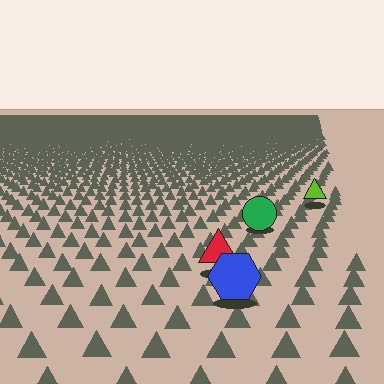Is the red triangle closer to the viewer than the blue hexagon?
No. The blue hexagon is closer — you can tell from the texture gradient: the ground texture is coarser near it.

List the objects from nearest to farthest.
From nearest to farthest: the blue hexagon, the red triangle, the green circle, the lime triangle.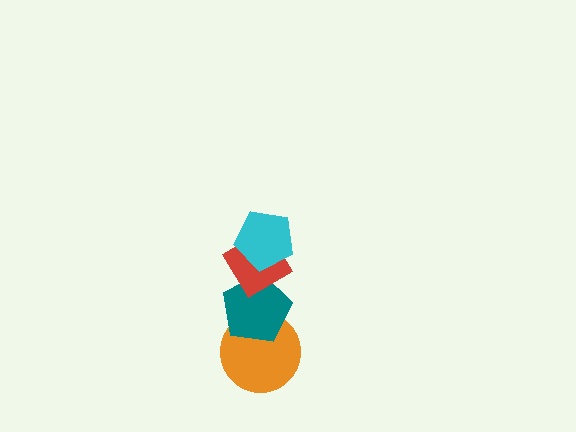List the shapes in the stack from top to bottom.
From top to bottom: the cyan pentagon, the red diamond, the teal pentagon, the orange circle.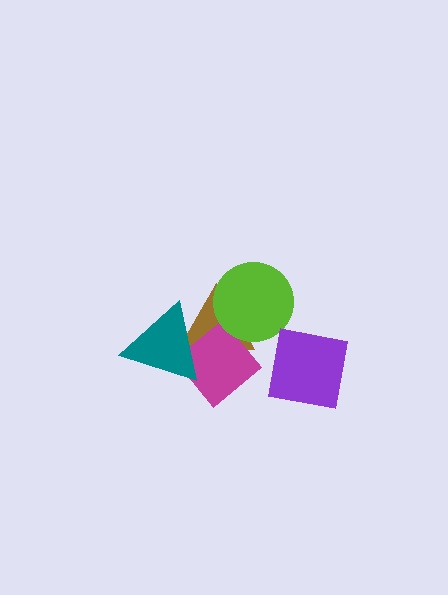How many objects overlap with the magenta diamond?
2 objects overlap with the magenta diamond.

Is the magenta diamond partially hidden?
Yes, it is partially covered by another shape.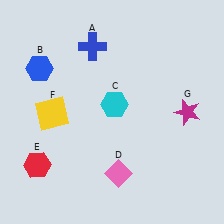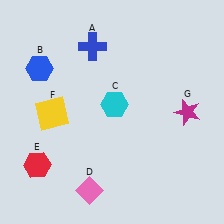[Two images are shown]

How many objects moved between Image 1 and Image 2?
1 object moved between the two images.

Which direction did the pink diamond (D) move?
The pink diamond (D) moved left.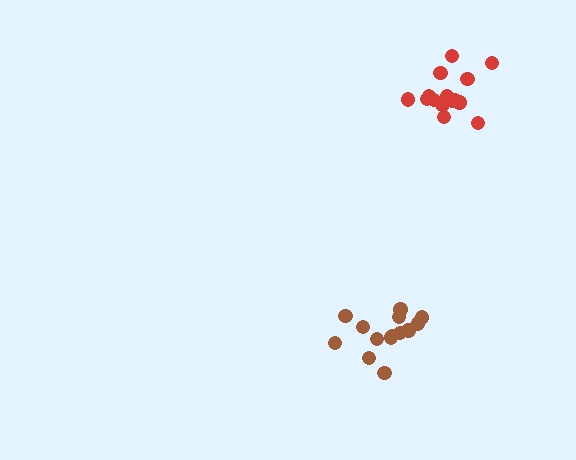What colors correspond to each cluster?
The clusters are colored: red, brown.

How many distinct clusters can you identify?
There are 2 distinct clusters.